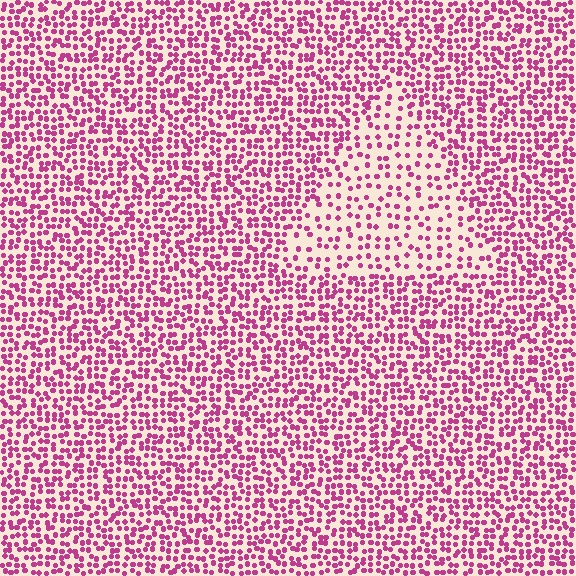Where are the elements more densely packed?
The elements are more densely packed outside the triangle boundary.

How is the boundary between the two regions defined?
The boundary is defined by a change in element density (approximately 2.0x ratio). All elements are the same color, size, and shape.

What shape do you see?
I see a triangle.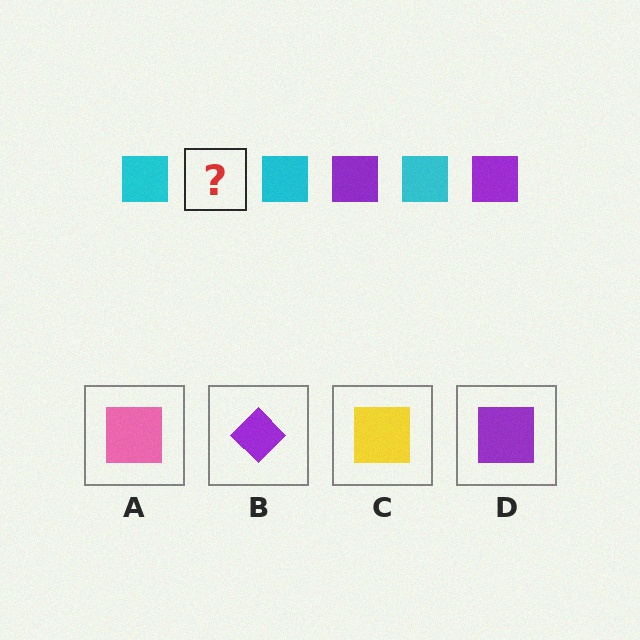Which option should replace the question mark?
Option D.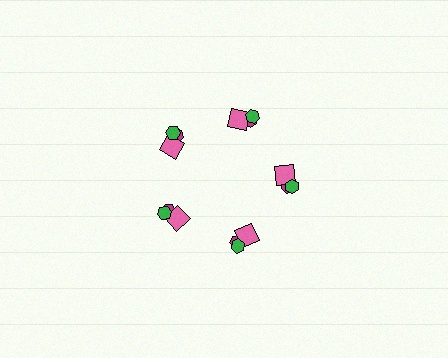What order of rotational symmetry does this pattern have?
This pattern has 5-fold rotational symmetry.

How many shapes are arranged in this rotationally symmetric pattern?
There are 15 shapes, arranged in 5 groups of 3.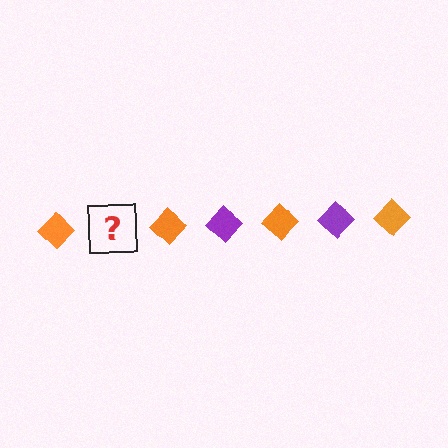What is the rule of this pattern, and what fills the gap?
The rule is that the pattern cycles through orange, purple diamonds. The gap should be filled with a purple diamond.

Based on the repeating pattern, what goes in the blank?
The blank should be a purple diamond.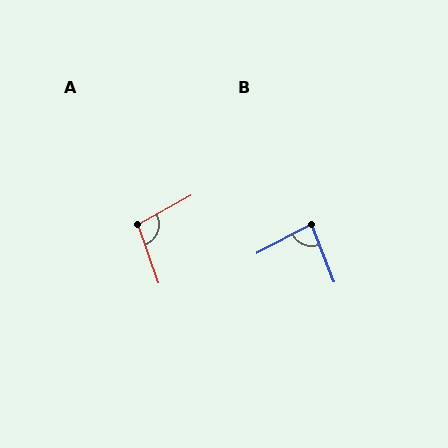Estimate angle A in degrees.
Approximately 99 degrees.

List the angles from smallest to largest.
B (84°), A (99°).